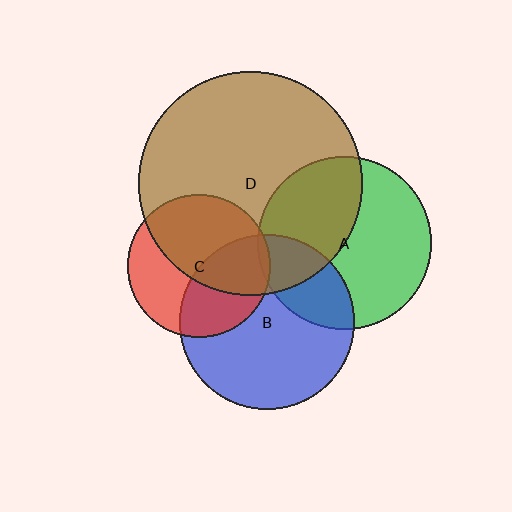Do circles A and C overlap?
Yes.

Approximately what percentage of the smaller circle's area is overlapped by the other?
Approximately 5%.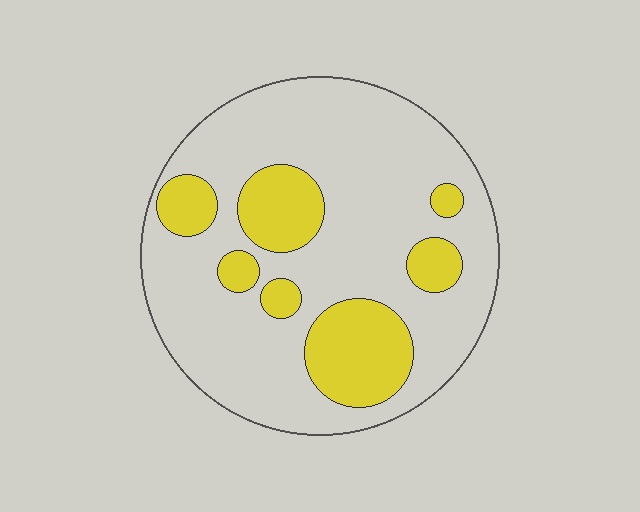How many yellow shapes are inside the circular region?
7.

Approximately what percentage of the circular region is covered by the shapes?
Approximately 25%.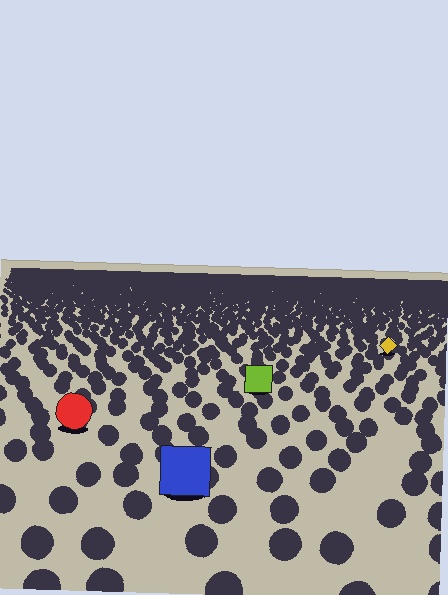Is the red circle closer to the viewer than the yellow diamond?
Yes. The red circle is closer — you can tell from the texture gradient: the ground texture is coarser near it.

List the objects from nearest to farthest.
From nearest to farthest: the blue square, the red circle, the lime square, the yellow diamond.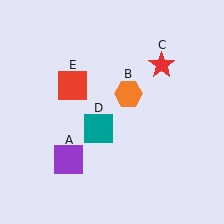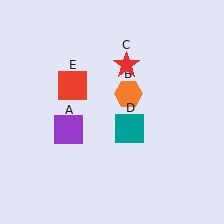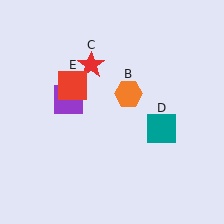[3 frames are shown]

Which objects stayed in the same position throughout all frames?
Orange hexagon (object B) and red square (object E) remained stationary.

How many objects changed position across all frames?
3 objects changed position: purple square (object A), red star (object C), teal square (object D).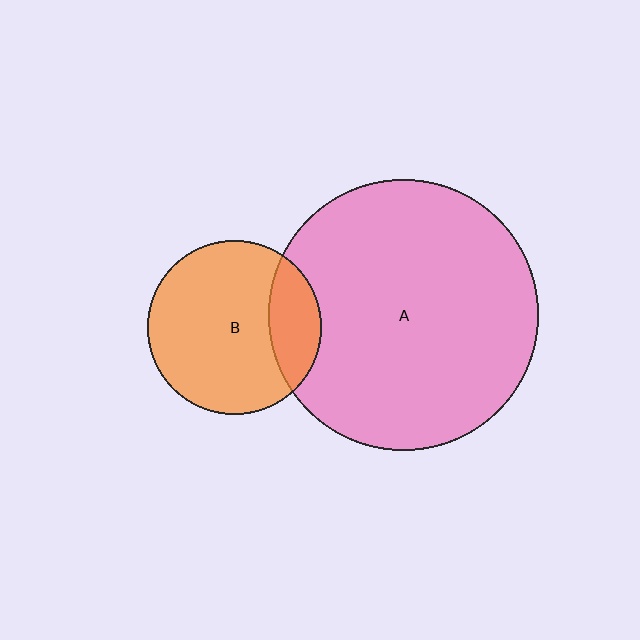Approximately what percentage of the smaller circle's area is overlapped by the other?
Approximately 20%.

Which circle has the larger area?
Circle A (pink).